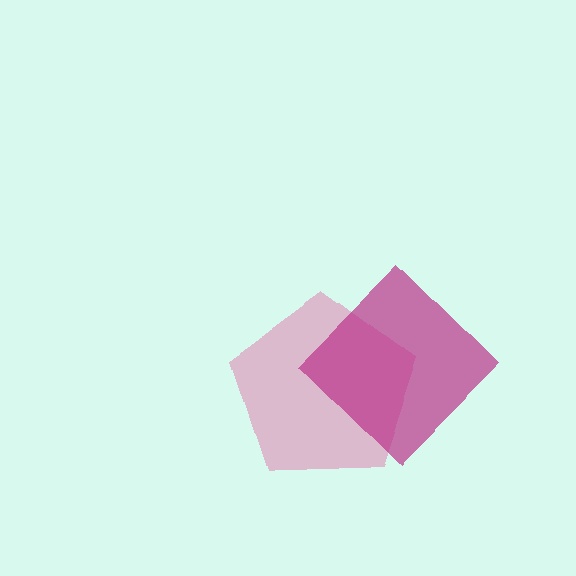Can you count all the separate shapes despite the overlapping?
Yes, there are 2 separate shapes.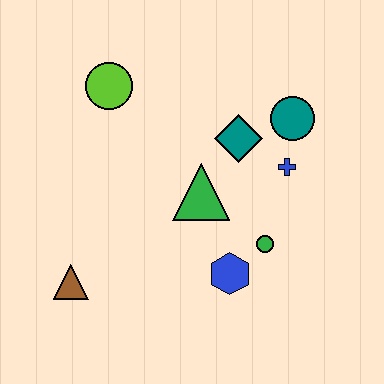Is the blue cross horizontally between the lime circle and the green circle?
No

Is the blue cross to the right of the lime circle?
Yes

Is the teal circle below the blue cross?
No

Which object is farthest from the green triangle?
The brown triangle is farthest from the green triangle.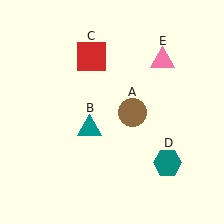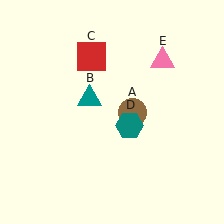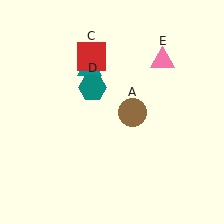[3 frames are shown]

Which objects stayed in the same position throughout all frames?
Brown circle (object A) and red square (object C) and pink triangle (object E) remained stationary.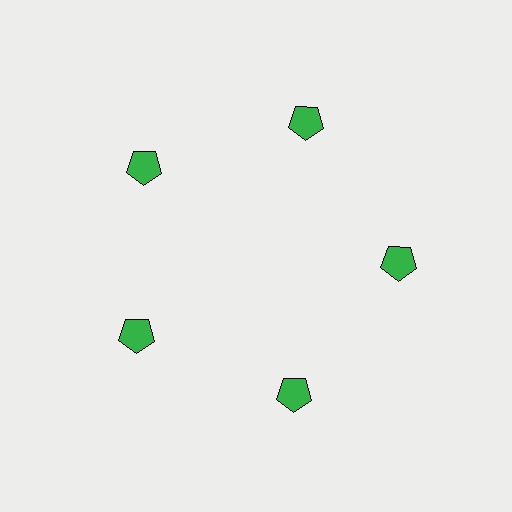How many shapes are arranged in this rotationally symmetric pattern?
There are 5 shapes, arranged in 5 groups of 1.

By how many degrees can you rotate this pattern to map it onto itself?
The pattern maps onto itself every 72 degrees of rotation.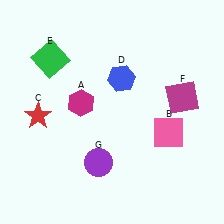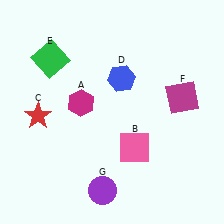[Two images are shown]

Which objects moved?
The objects that moved are: the pink square (B), the purple circle (G).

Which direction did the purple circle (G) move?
The purple circle (G) moved down.